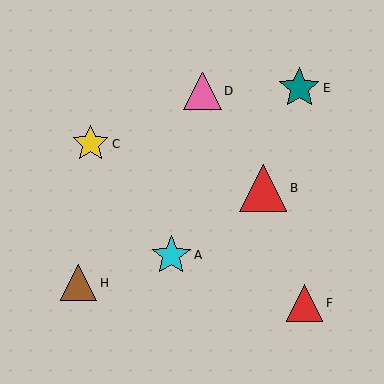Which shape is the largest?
The red triangle (labeled B) is the largest.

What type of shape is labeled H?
Shape H is a brown triangle.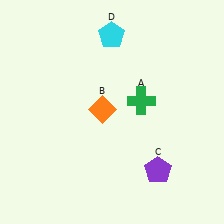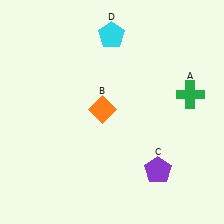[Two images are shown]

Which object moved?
The green cross (A) moved right.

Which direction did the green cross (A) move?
The green cross (A) moved right.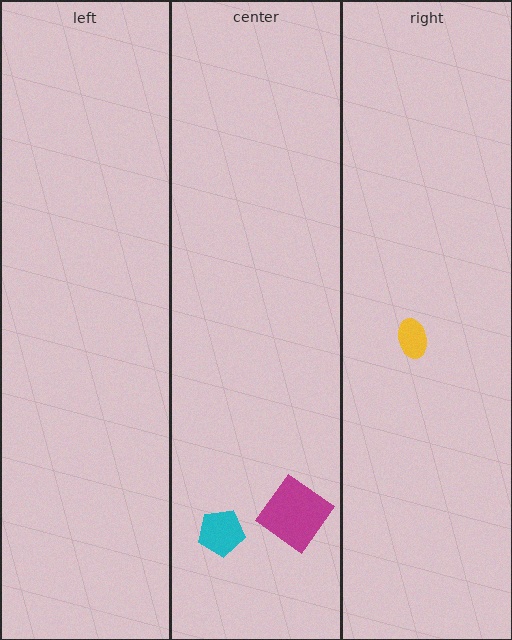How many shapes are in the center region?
2.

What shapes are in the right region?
The yellow ellipse.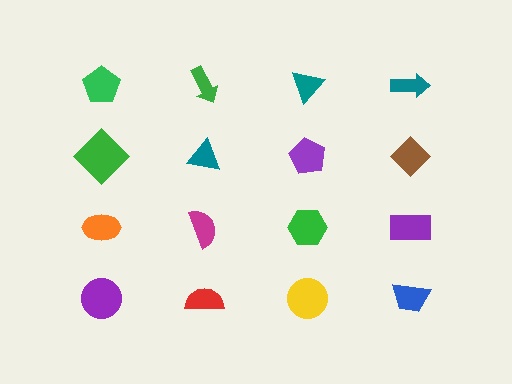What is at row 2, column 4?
A brown diamond.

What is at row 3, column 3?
A green hexagon.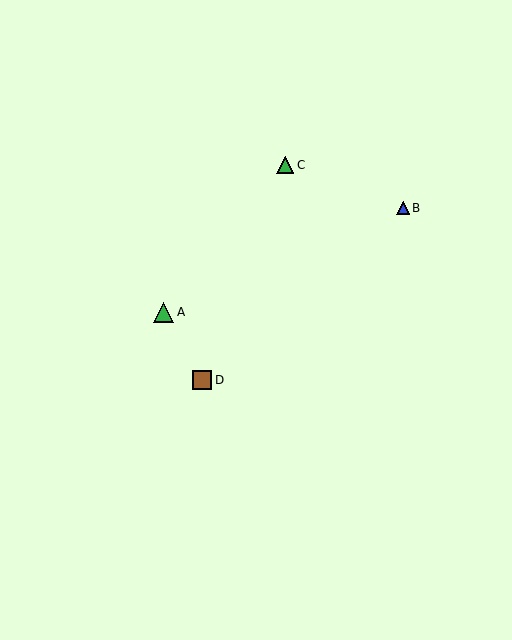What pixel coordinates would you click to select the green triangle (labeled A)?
Click at (164, 312) to select the green triangle A.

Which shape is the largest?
The green triangle (labeled A) is the largest.